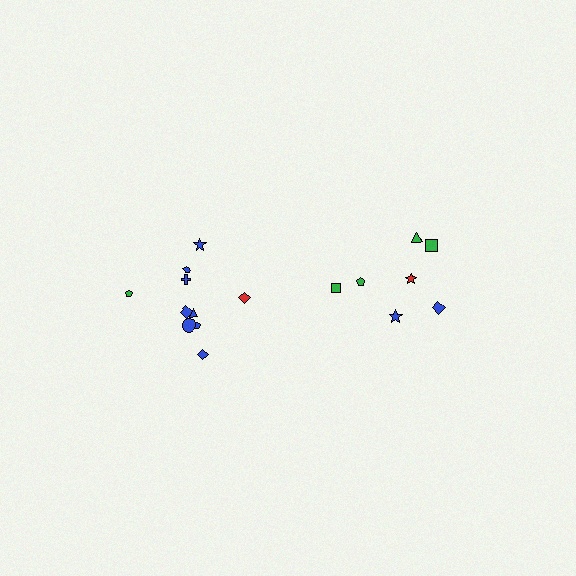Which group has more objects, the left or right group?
The left group.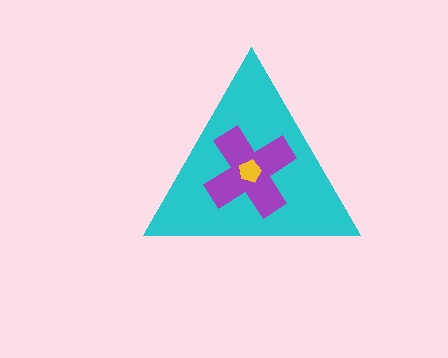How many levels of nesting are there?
3.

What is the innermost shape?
The yellow pentagon.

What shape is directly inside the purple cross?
The yellow pentagon.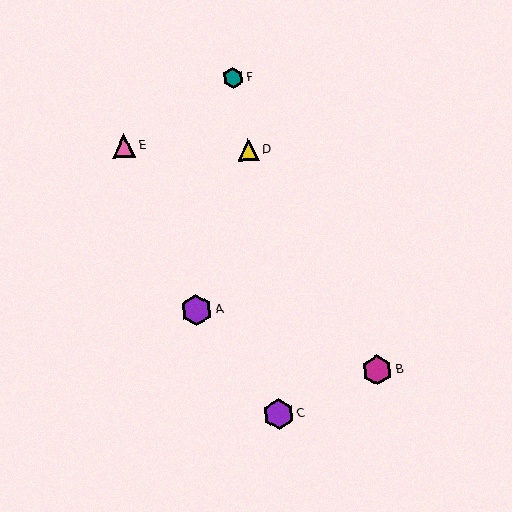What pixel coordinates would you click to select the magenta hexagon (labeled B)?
Click at (377, 370) to select the magenta hexagon B.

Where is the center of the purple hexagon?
The center of the purple hexagon is at (196, 310).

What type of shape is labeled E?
Shape E is a pink triangle.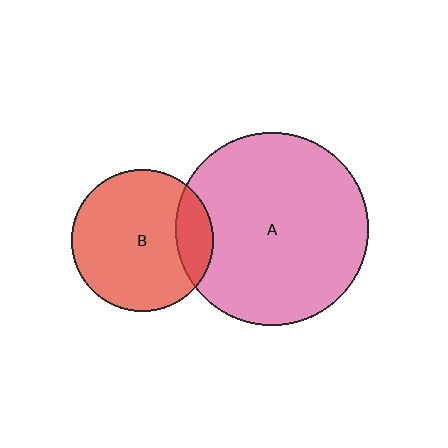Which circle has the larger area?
Circle A (pink).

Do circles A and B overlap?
Yes.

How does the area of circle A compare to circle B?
Approximately 1.8 times.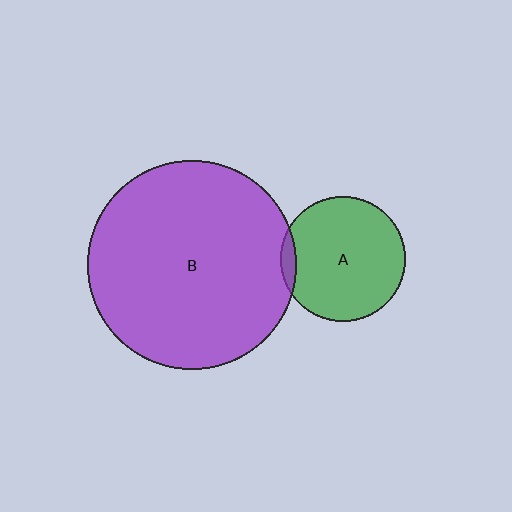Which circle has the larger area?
Circle B (purple).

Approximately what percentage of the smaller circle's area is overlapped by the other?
Approximately 5%.